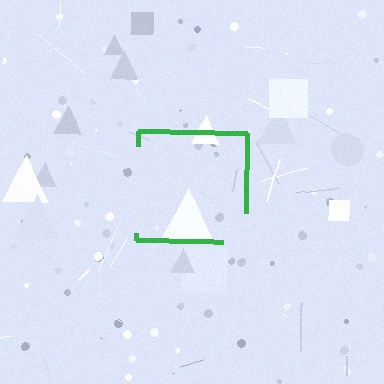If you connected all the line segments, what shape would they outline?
They would outline a square.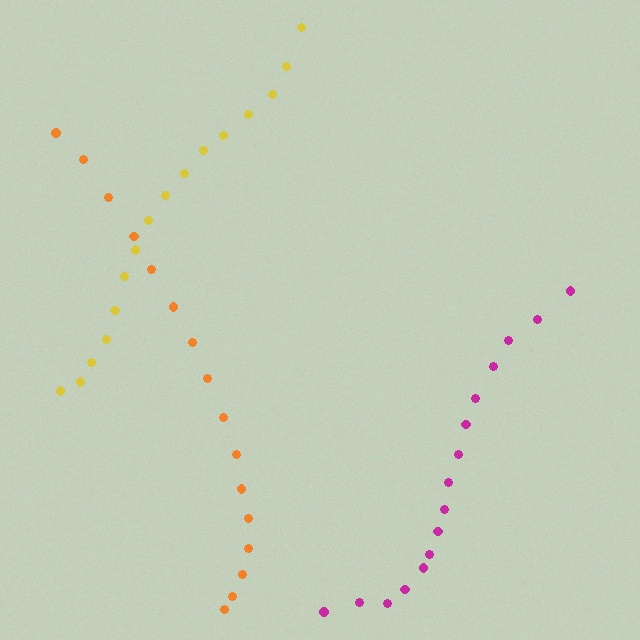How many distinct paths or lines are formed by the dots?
There are 3 distinct paths.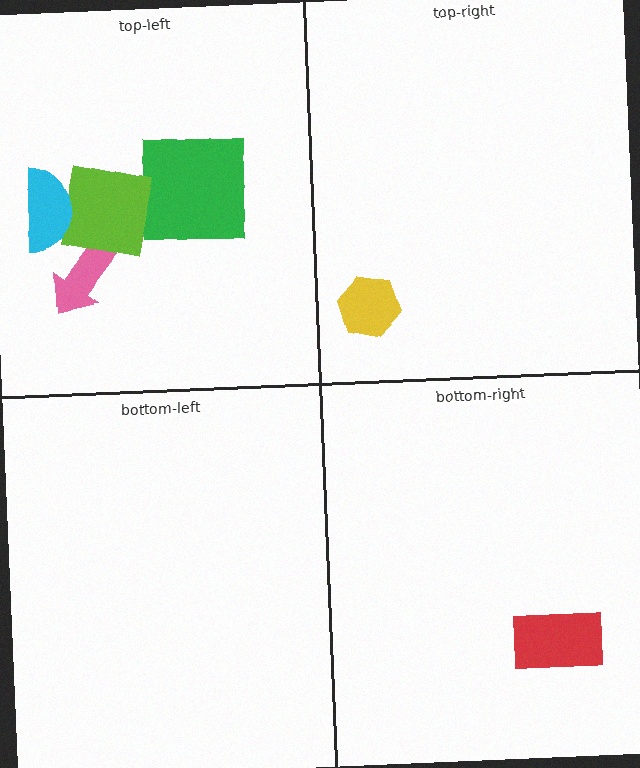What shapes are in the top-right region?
The yellow hexagon.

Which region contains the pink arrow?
The top-left region.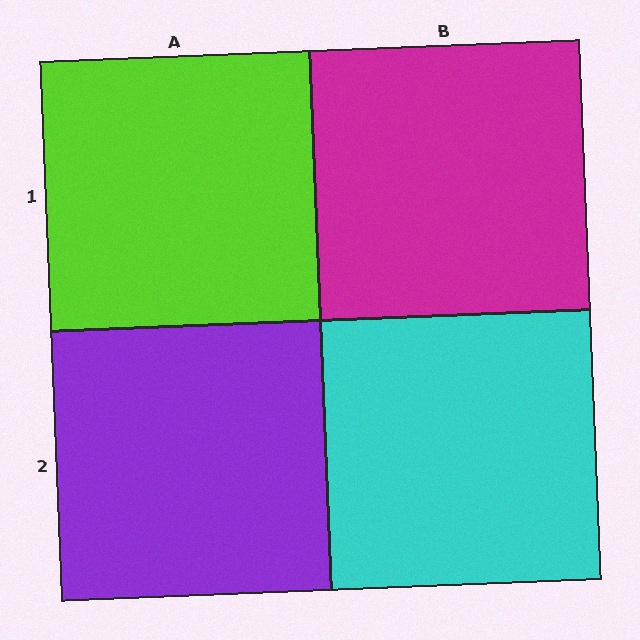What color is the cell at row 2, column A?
Purple.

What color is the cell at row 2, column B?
Cyan.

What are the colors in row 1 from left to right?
Lime, magenta.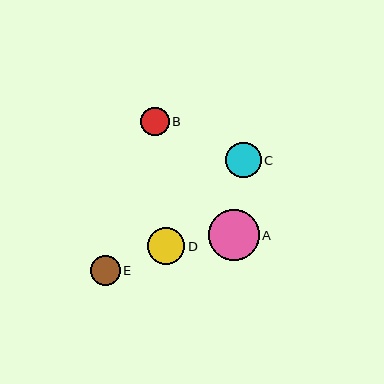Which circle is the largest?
Circle A is the largest with a size of approximately 51 pixels.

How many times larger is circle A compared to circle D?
Circle A is approximately 1.4 times the size of circle D.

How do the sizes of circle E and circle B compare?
Circle E and circle B are approximately the same size.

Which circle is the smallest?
Circle B is the smallest with a size of approximately 28 pixels.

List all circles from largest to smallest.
From largest to smallest: A, D, C, E, B.